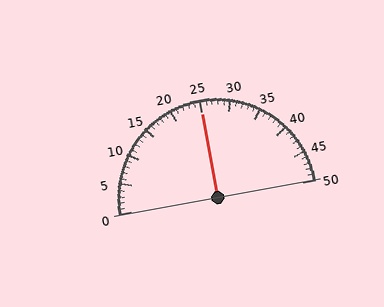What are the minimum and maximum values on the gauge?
The gauge ranges from 0 to 50.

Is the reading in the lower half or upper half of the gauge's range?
The reading is in the upper half of the range (0 to 50).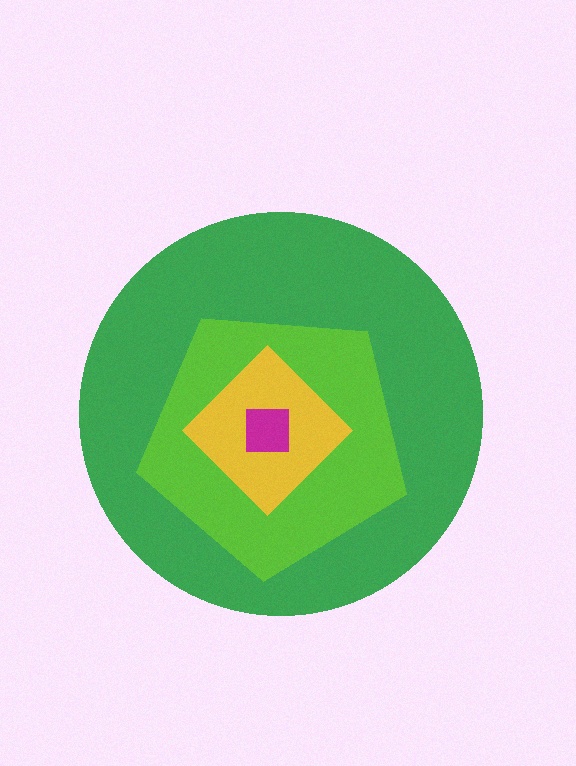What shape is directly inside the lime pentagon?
The yellow diamond.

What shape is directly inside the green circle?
The lime pentagon.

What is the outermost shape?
The green circle.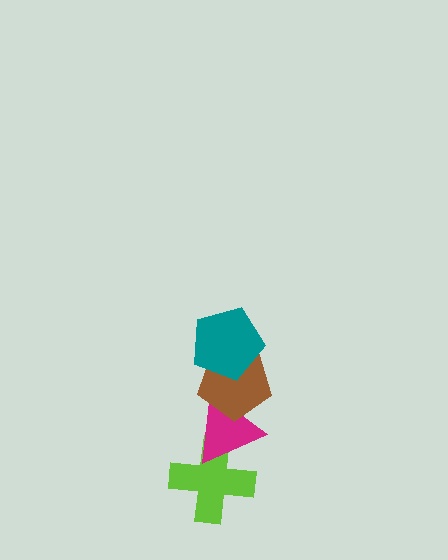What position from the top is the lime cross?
The lime cross is 4th from the top.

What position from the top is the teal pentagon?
The teal pentagon is 1st from the top.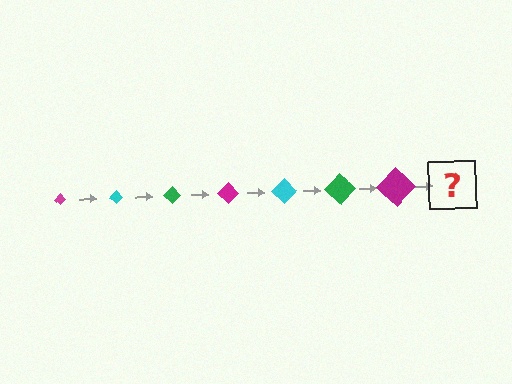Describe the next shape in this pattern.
It should be a cyan diamond, larger than the previous one.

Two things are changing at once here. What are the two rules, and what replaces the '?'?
The two rules are that the diamond grows larger each step and the color cycles through magenta, cyan, and green. The '?' should be a cyan diamond, larger than the previous one.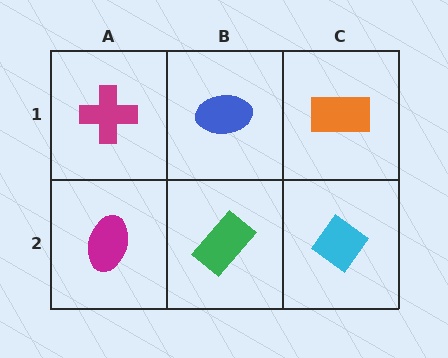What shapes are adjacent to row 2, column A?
A magenta cross (row 1, column A), a green rectangle (row 2, column B).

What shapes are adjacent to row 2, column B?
A blue ellipse (row 1, column B), a magenta ellipse (row 2, column A), a cyan diamond (row 2, column C).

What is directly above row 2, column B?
A blue ellipse.